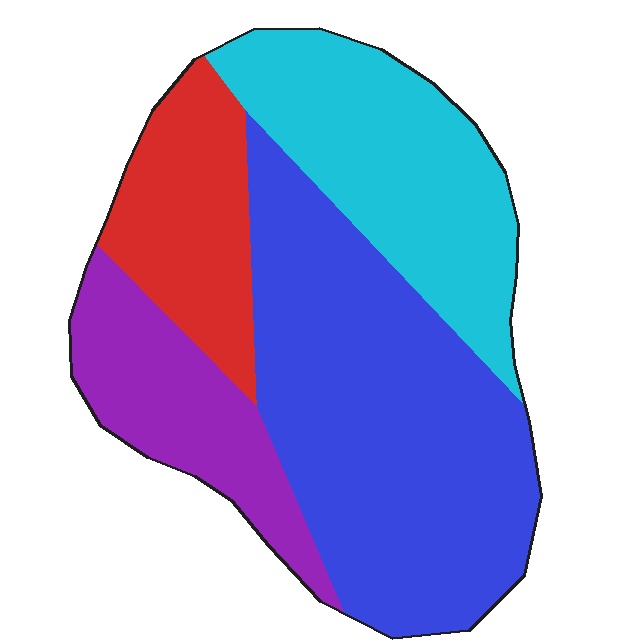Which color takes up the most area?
Blue, at roughly 45%.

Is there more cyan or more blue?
Blue.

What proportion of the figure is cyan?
Cyan covers 25% of the figure.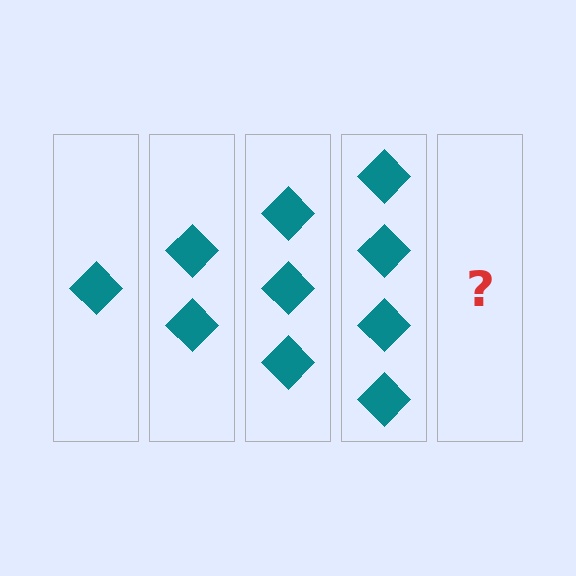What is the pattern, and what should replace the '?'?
The pattern is that each step adds one more diamond. The '?' should be 5 diamonds.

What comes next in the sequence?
The next element should be 5 diamonds.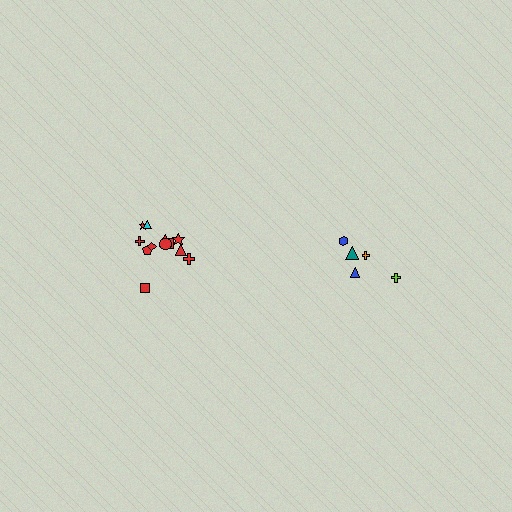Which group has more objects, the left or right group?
The left group.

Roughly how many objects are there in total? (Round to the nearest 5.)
Roughly 15 objects in total.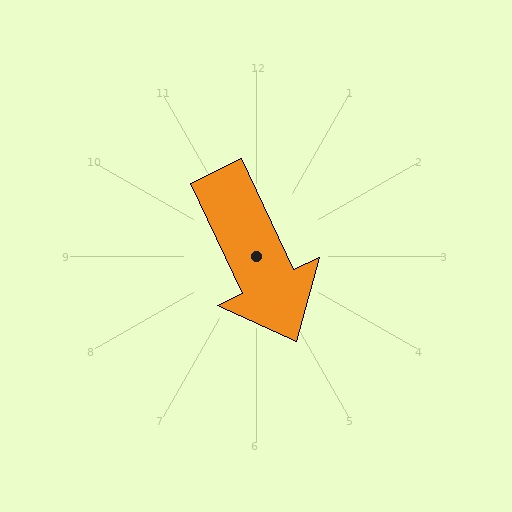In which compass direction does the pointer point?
Southeast.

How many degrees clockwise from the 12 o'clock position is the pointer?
Approximately 155 degrees.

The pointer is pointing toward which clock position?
Roughly 5 o'clock.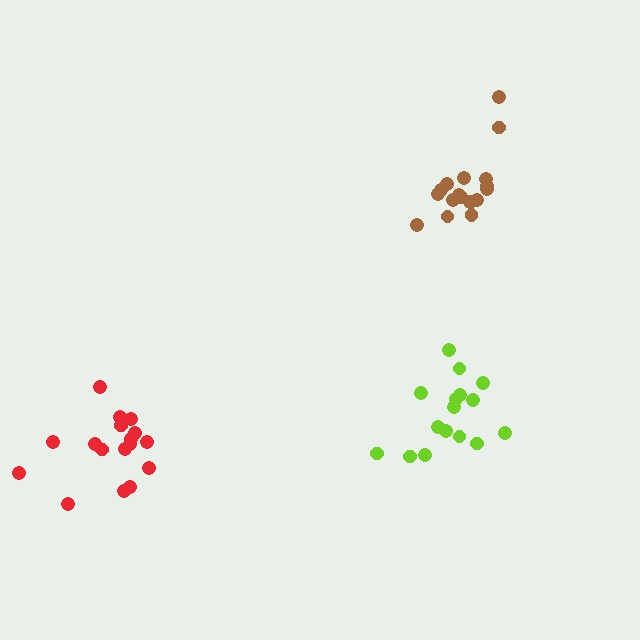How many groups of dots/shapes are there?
There are 3 groups.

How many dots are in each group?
Group 1: 16 dots, Group 2: 17 dots, Group 3: 17 dots (50 total).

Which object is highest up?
The brown cluster is topmost.